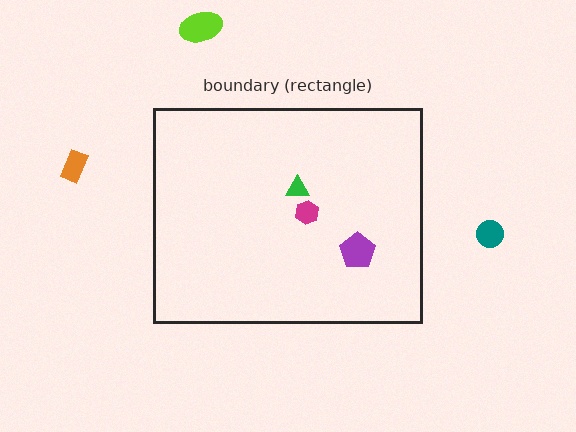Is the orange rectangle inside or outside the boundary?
Outside.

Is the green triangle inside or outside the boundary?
Inside.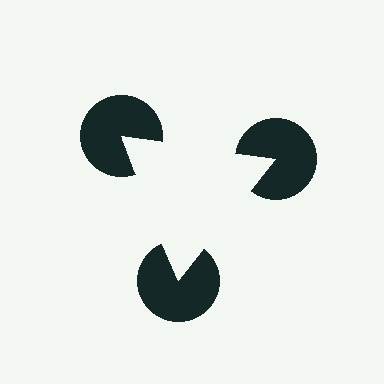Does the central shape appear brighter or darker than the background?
It typically appears slightly brighter than the background, even though no actual brightness change is drawn.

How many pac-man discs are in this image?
There are 3 — one at each vertex of the illusory triangle.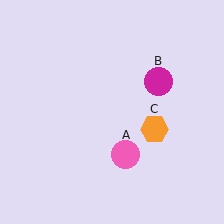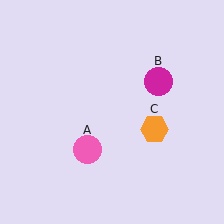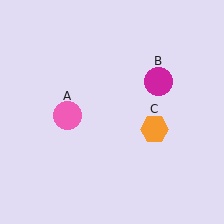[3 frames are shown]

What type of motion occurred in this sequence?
The pink circle (object A) rotated clockwise around the center of the scene.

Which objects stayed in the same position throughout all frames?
Magenta circle (object B) and orange hexagon (object C) remained stationary.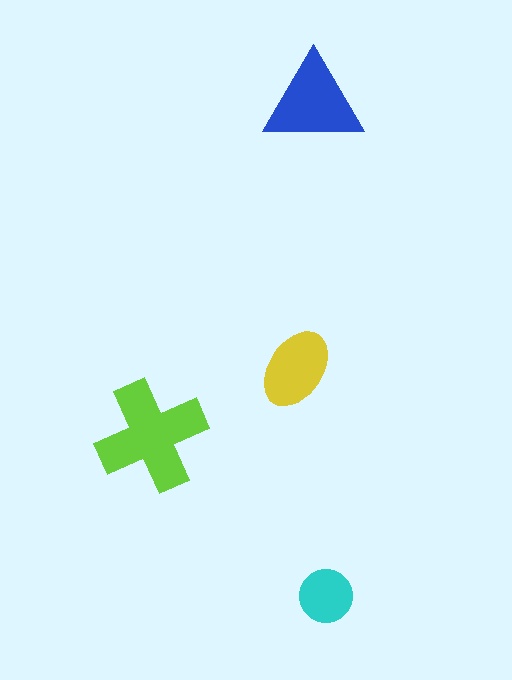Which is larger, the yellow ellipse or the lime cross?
The lime cross.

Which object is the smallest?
The cyan circle.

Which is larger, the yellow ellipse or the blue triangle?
The blue triangle.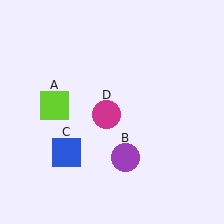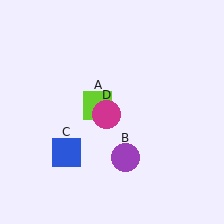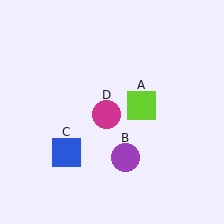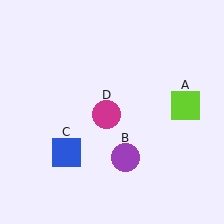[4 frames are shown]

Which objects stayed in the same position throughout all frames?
Purple circle (object B) and blue square (object C) and magenta circle (object D) remained stationary.